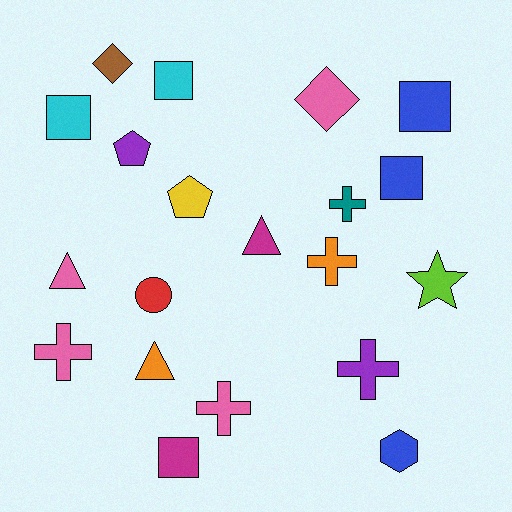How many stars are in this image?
There is 1 star.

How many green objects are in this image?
There are no green objects.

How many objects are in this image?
There are 20 objects.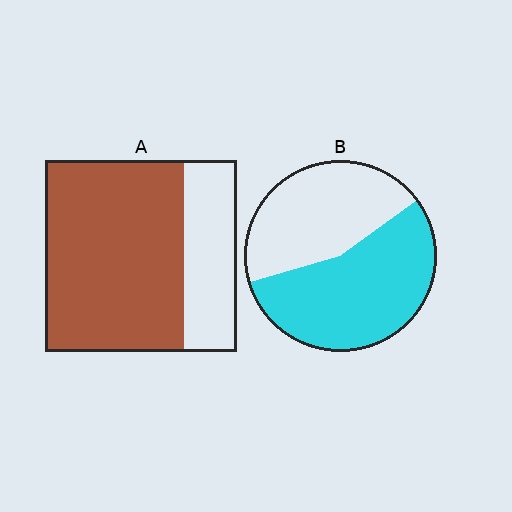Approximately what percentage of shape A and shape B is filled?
A is approximately 70% and B is approximately 55%.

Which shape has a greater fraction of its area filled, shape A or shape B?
Shape A.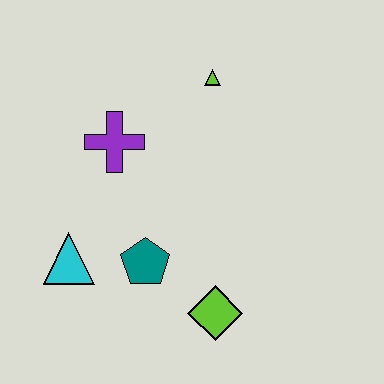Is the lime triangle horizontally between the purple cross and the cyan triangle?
No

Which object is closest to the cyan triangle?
The teal pentagon is closest to the cyan triangle.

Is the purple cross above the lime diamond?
Yes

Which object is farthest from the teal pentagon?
The lime triangle is farthest from the teal pentagon.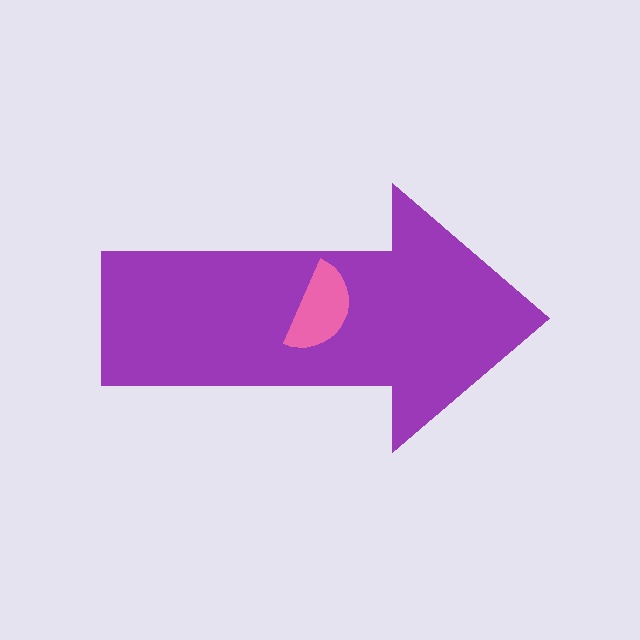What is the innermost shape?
The pink semicircle.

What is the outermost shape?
The purple arrow.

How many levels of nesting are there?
2.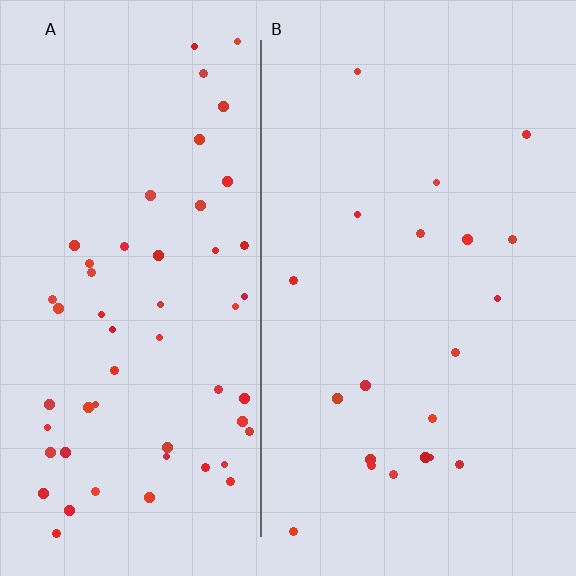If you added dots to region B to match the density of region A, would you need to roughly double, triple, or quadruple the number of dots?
Approximately triple.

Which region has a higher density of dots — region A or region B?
A (the left).